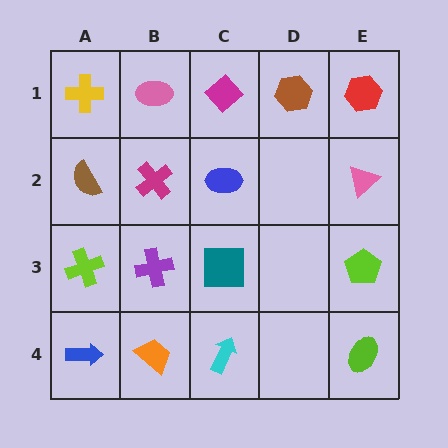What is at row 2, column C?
A blue ellipse.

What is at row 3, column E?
A lime pentagon.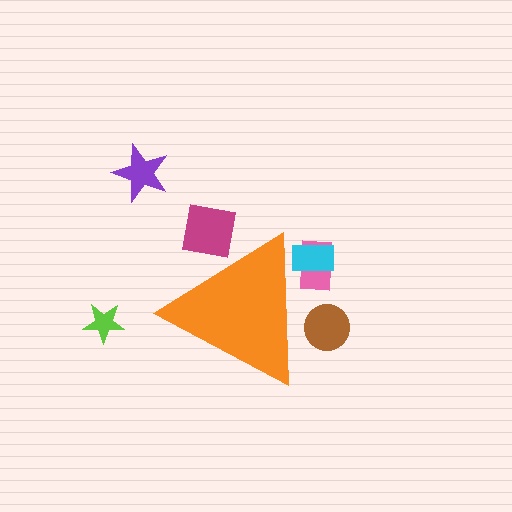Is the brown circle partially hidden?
Yes, the brown circle is partially hidden behind the orange triangle.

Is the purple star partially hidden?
No, the purple star is fully visible.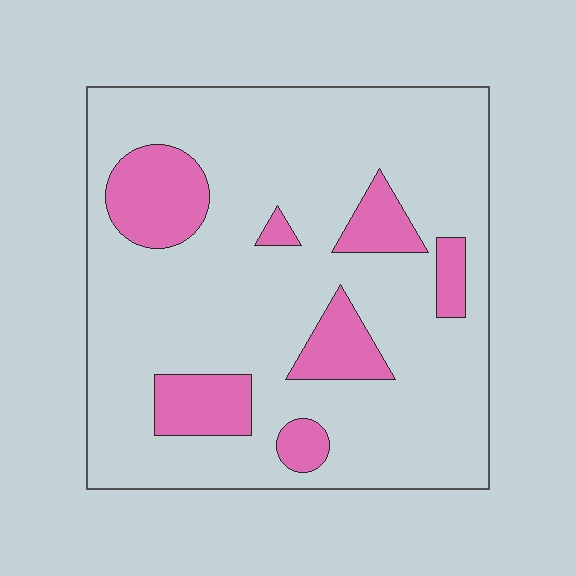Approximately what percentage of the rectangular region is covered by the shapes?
Approximately 20%.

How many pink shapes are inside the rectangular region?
7.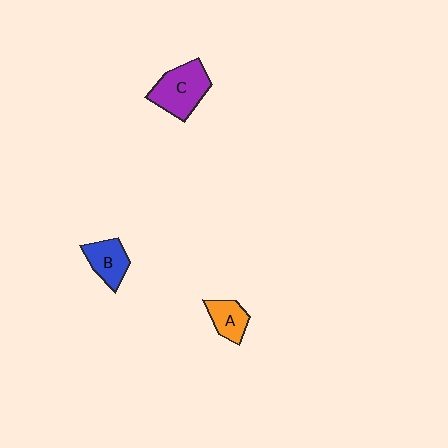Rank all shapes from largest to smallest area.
From largest to smallest: C (purple), B (blue), A (orange).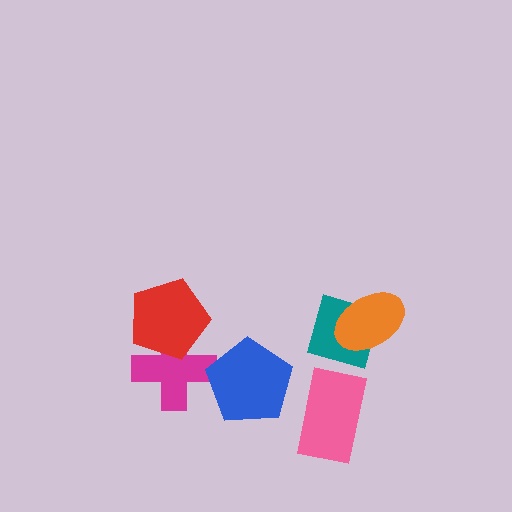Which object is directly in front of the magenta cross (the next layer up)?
The blue pentagon is directly in front of the magenta cross.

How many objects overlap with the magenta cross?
2 objects overlap with the magenta cross.